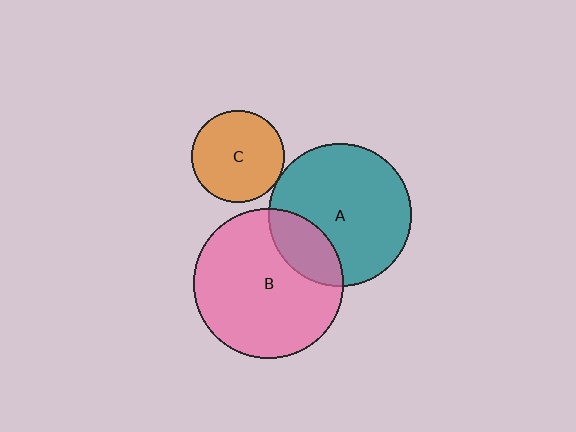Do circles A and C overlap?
Yes.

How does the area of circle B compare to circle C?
Approximately 2.7 times.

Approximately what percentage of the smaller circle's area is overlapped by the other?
Approximately 5%.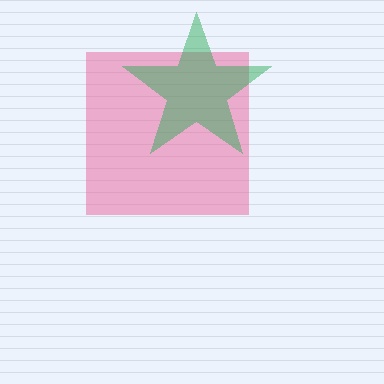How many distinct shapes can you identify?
There are 2 distinct shapes: a pink square, a green star.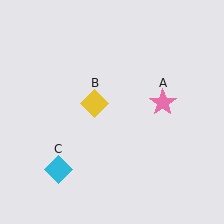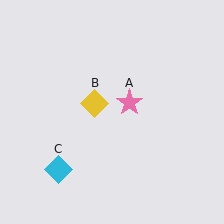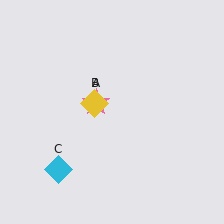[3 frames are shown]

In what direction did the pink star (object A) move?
The pink star (object A) moved left.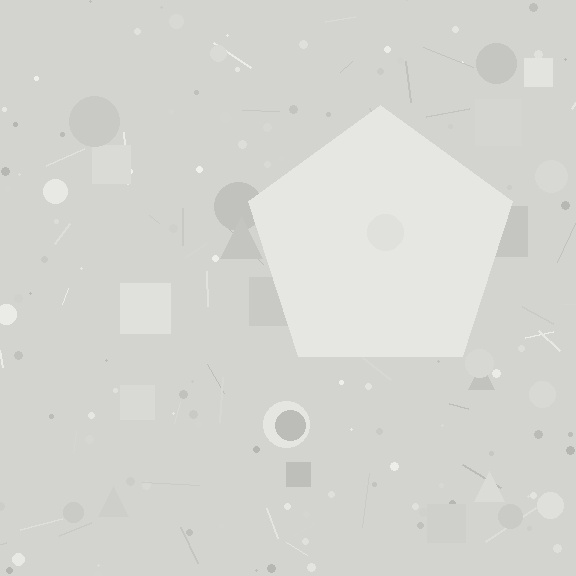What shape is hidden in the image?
A pentagon is hidden in the image.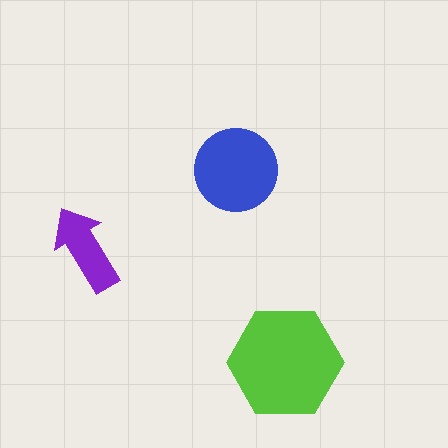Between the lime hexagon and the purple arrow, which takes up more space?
The lime hexagon.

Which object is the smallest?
The purple arrow.